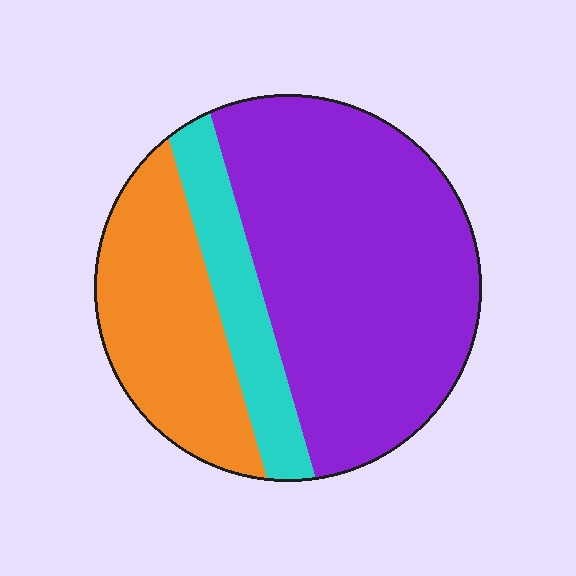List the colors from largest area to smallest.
From largest to smallest: purple, orange, cyan.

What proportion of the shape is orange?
Orange covers around 25% of the shape.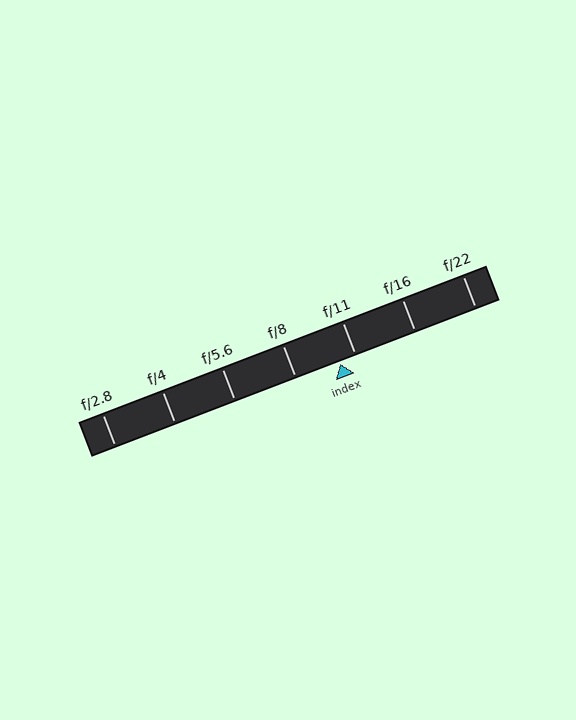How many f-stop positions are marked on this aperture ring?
There are 7 f-stop positions marked.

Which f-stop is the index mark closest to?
The index mark is closest to f/11.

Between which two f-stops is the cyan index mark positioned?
The index mark is between f/8 and f/11.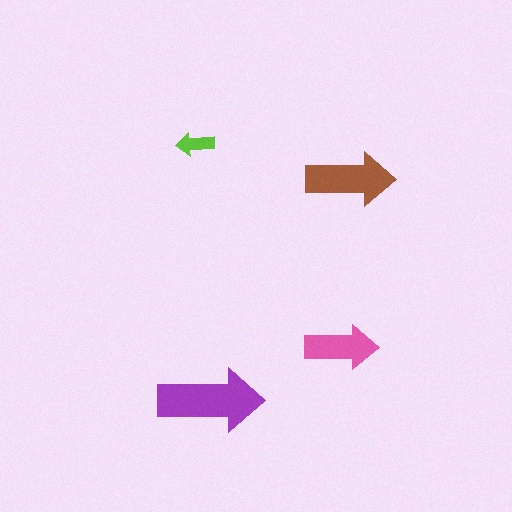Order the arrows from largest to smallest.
the purple one, the brown one, the pink one, the lime one.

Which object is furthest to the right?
The brown arrow is rightmost.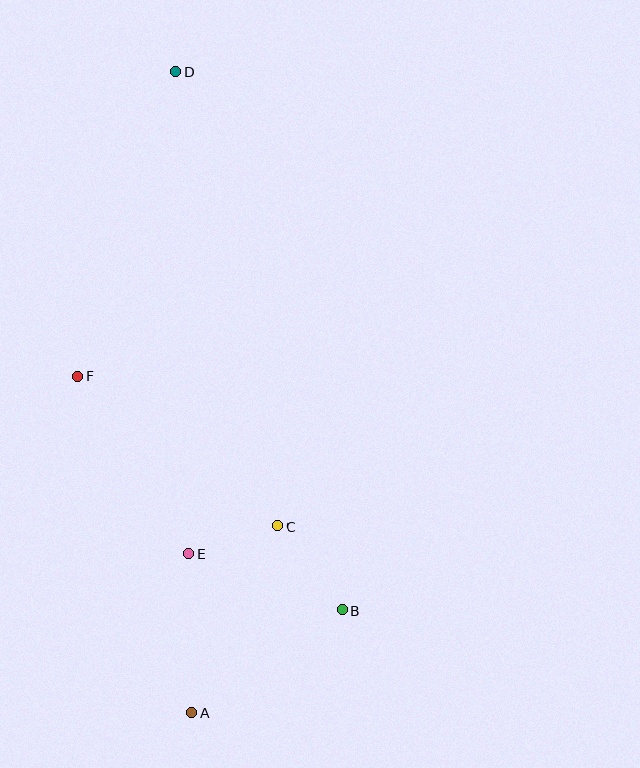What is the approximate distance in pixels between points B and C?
The distance between B and C is approximately 106 pixels.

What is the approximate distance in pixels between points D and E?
The distance between D and E is approximately 482 pixels.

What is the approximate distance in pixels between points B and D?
The distance between B and D is approximately 564 pixels.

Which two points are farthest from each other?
Points A and D are farthest from each other.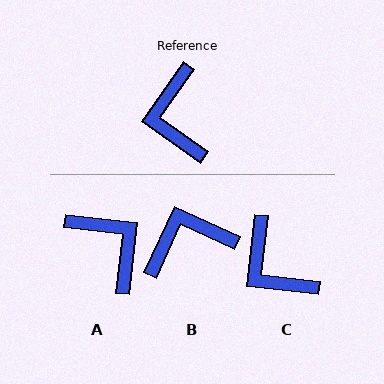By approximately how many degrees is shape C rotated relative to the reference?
Approximately 28 degrees counter-clockwise.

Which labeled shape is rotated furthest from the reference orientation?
A, about 151 degrees away.